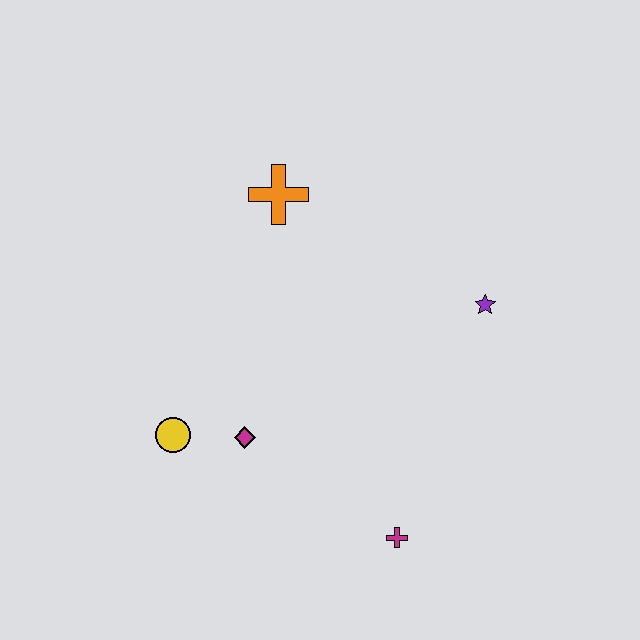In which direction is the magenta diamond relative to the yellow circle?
The magenta diamond is to the right of the yellow circle.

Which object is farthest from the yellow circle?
The purple star is farthest from the yellow circle.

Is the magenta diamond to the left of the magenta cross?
Yes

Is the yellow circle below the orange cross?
Yes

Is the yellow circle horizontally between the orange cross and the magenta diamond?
No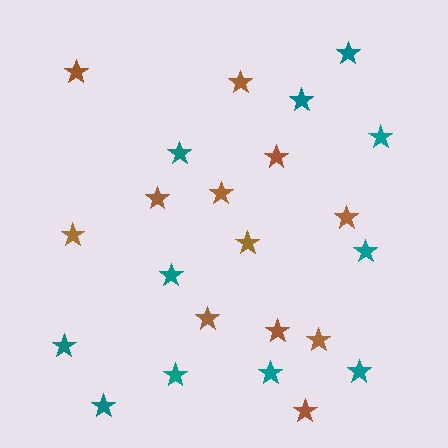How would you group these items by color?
There are 2 groups: one group of teal stars (11) and one group of brown stars (12).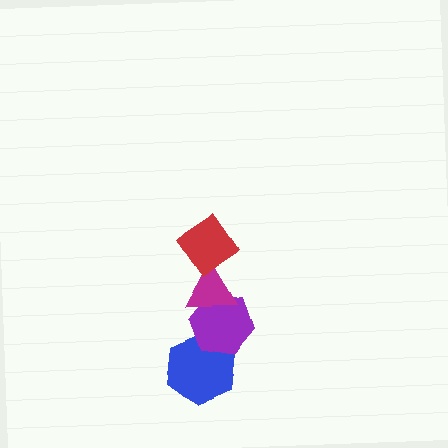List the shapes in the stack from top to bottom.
From top to bottom: the red diamond, the magenta triangle, the purple hexagon, the blue hexagon.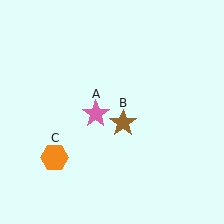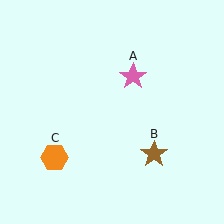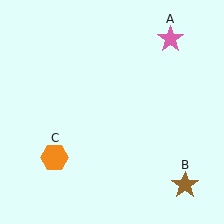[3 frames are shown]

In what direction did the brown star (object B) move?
The brown star (object B) moved down and to the right.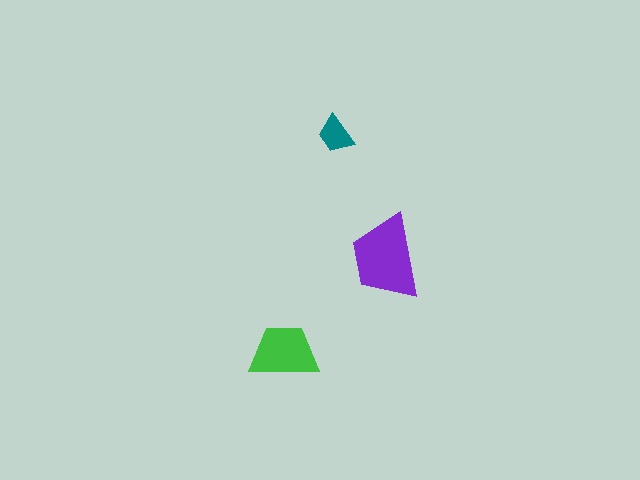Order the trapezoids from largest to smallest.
the purple one, the green one, the teal one.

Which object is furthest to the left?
The green trapezoid is leftmost.